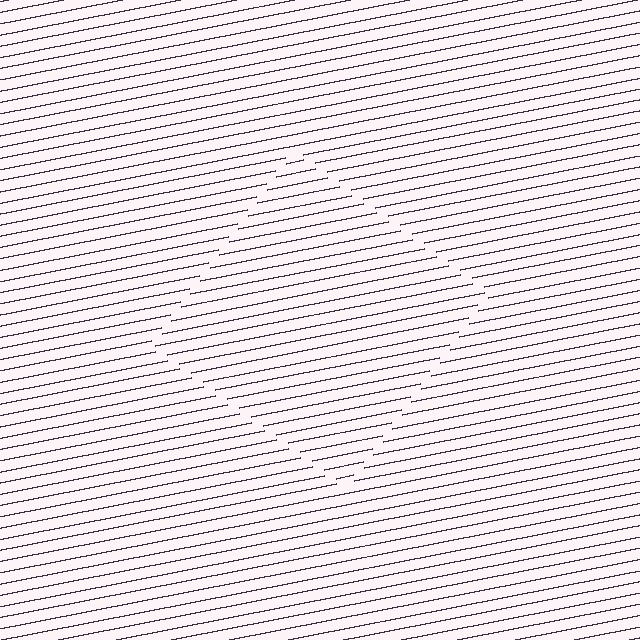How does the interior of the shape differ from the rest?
The interior of the shape contains the same grating, shifted by half a period — the contour is defined by the phase discontinuity where line-ends from the inner and outer gratings abut.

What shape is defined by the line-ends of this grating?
An illusory square. The interior of the shape contains the same grating, shifted by half a period — the contour is defined by the phase discontinuity where line-ends from the inner and outer gratings abut.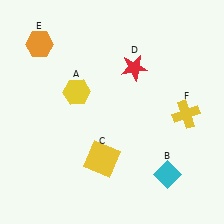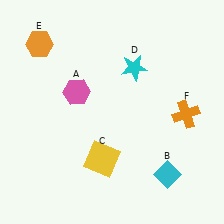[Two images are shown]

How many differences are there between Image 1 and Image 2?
There are 3 differences between the two images.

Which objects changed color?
A changed from yellow to pink. D changed from red to cyan. F changed from yellow to orange.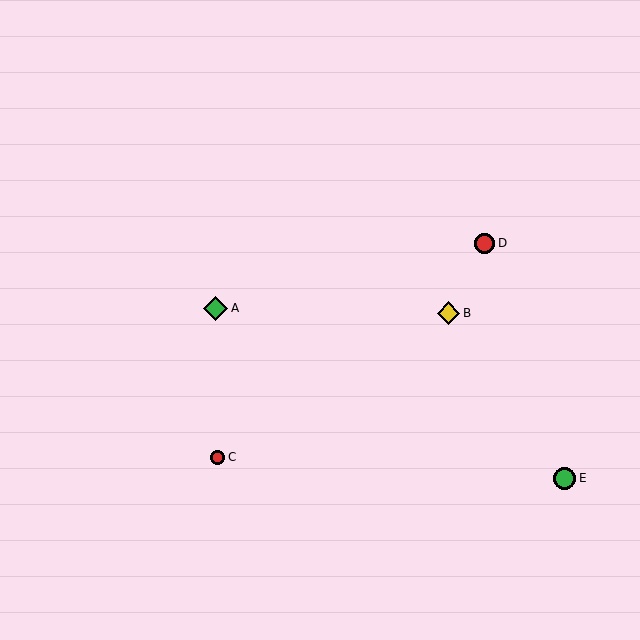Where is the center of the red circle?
The center of the red circle is at (485, 243).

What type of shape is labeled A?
Shape A is a green diamond.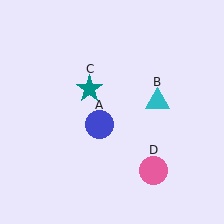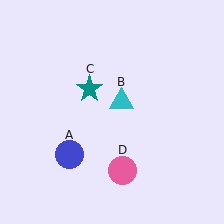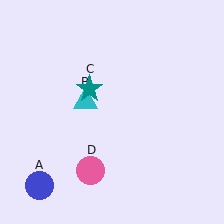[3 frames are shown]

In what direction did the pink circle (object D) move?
The pink circle (object D) moved left.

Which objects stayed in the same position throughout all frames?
Teal star (object C) remained stationary.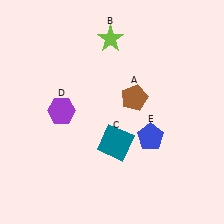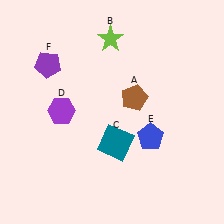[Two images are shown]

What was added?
A purple pentagon (F) was added in Image 2.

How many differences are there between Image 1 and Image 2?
There is 1 difference between the two images.